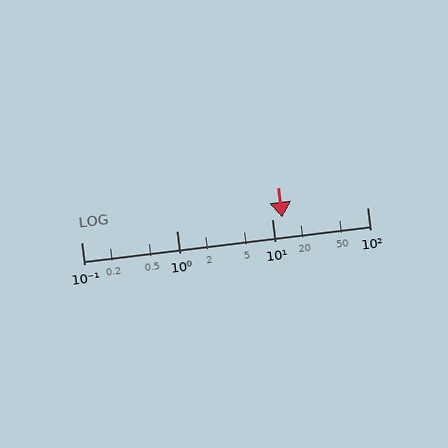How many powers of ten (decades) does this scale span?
The scale spans 3 decades, from 0.1 to 100.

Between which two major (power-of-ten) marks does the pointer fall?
The pointer is between 10 and 100.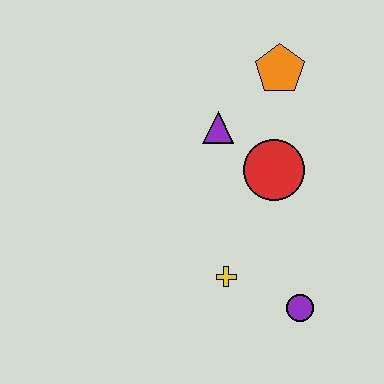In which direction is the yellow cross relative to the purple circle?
The yellow cross is to the left of the purple circle.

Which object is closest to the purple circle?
The yellow cross is closest to the purple circle.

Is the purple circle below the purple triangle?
Yes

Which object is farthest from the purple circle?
The orange pentagon is farthest from the purple circle.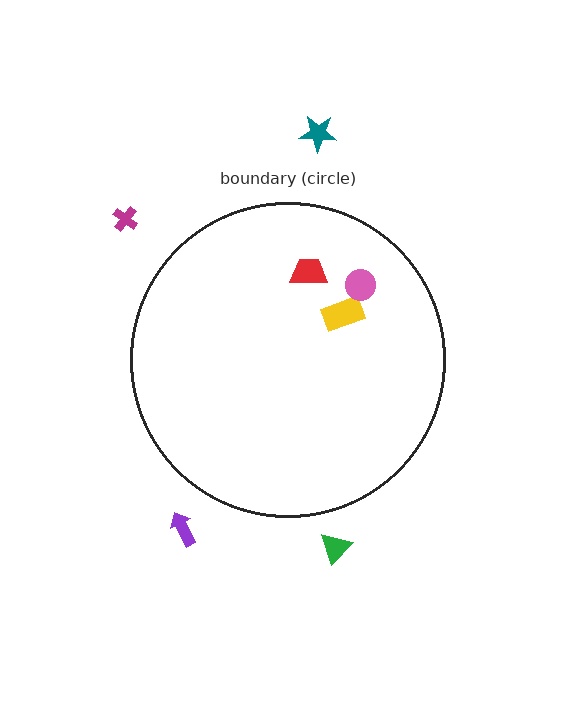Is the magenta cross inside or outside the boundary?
Outside.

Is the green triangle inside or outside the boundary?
Outside.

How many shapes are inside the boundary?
3 inside, 4 outside.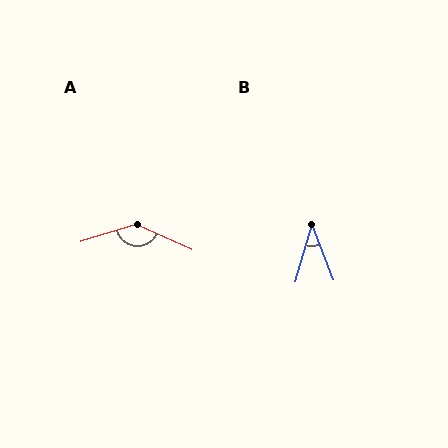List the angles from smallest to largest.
B (38°), A (138°).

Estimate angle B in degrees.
Approximately 38 degrees.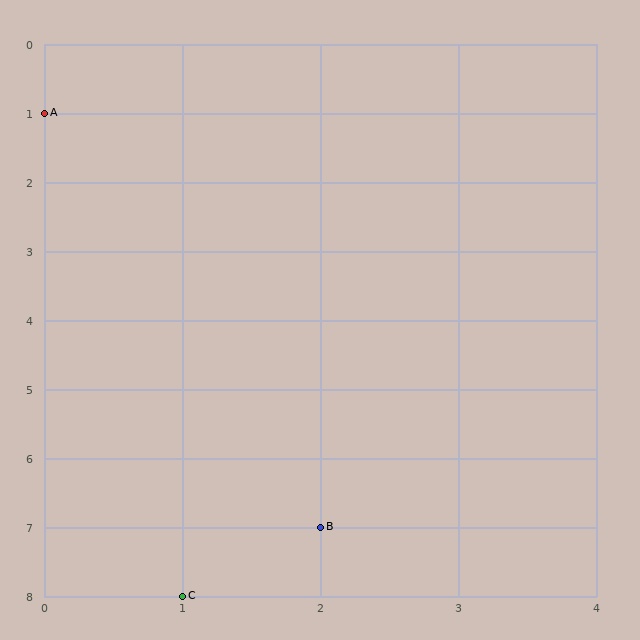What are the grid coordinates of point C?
Point C is at grid coordinates (1, 8).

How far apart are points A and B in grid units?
Points A and B are 2 columns and 6 rows apart (about 6.3 grid units diagonally).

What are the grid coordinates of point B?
Point B is at grid coordinates (2, 7).